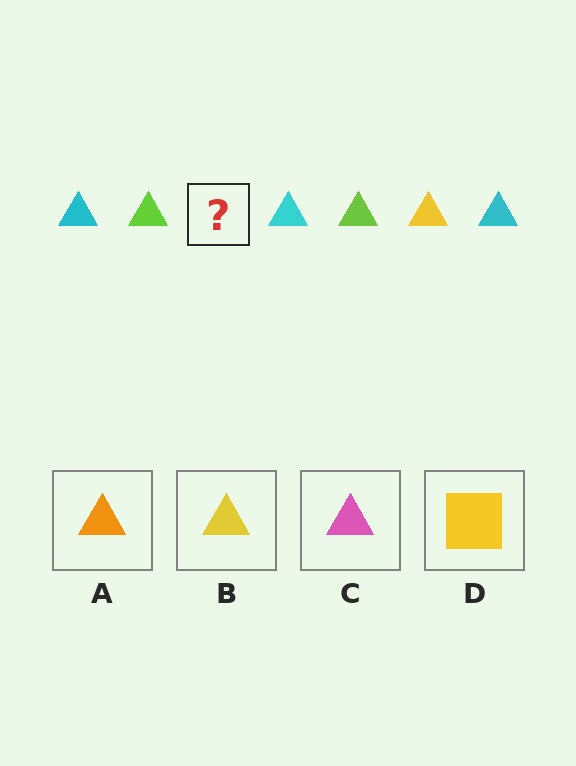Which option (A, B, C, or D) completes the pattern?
B.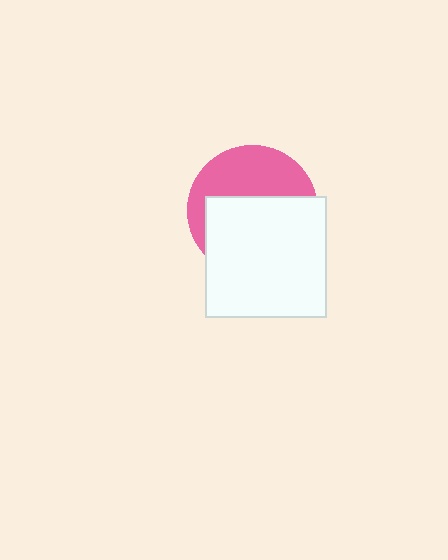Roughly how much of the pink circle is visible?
A small part of it is visible (roughly 42%).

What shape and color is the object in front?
The object in front is a white square.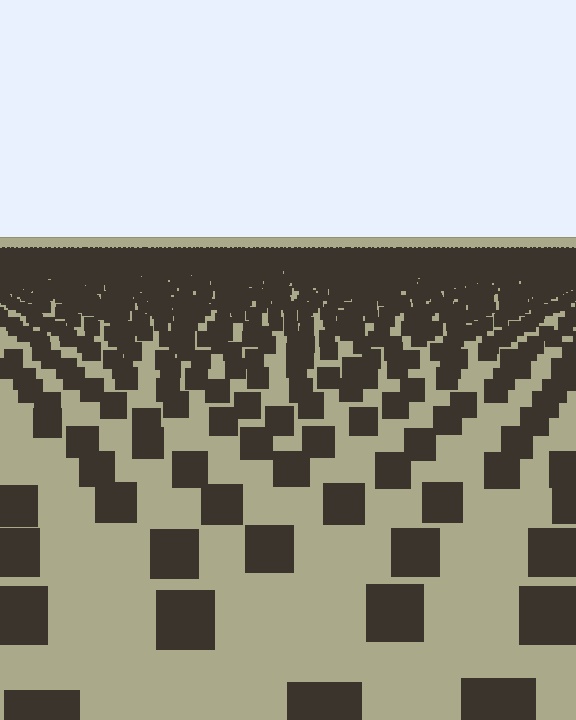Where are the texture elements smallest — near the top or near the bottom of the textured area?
Near the top.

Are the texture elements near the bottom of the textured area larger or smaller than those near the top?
Larger. Near the bottom, elements are closer to the viewer and appear at a bigger on-screen size.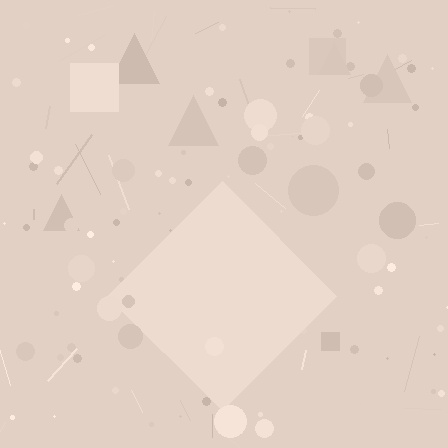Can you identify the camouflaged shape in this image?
The camouflaged shape is a diamond.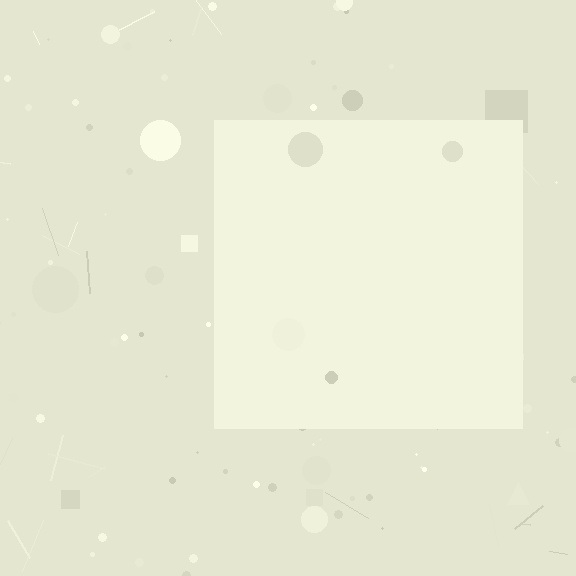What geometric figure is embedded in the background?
A square is embedded in the background.